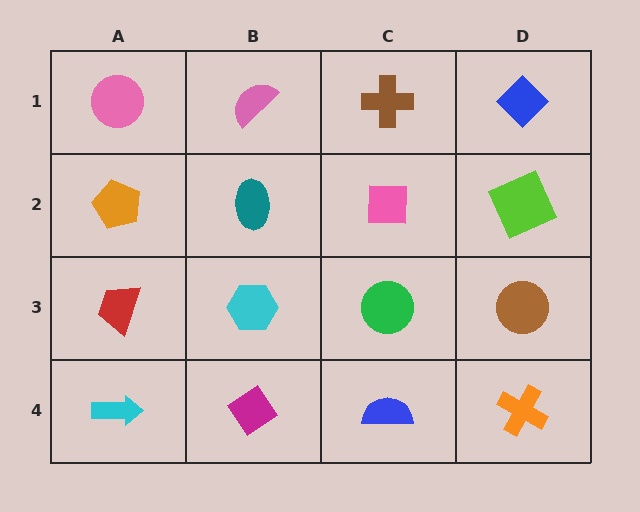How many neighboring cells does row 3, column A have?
3.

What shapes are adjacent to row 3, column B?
A teal ellipse (row 2, column B), a magenta diamond (row 4, column B), a red trapezoid (row 3, column A), a green circle (row 3, column C).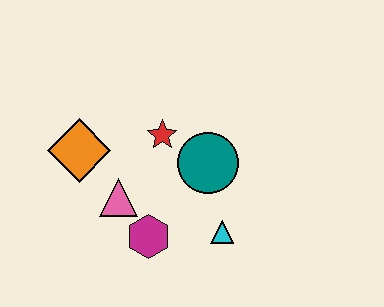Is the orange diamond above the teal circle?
Yes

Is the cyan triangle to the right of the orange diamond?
Yes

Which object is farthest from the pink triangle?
The cyan triangle is farthest from the pink triangle.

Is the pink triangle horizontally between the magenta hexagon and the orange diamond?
Yes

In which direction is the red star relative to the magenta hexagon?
The red star is above the magenta hexagon.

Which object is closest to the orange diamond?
The pink triangle is closest to the orange diamond.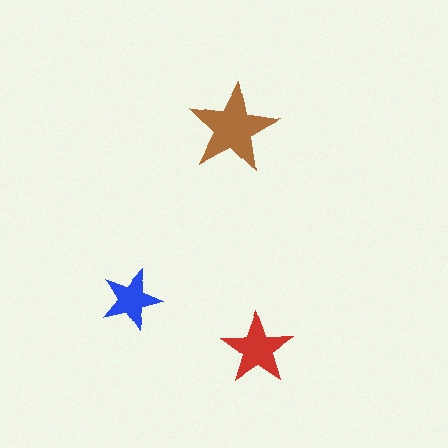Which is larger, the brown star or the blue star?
The brown one.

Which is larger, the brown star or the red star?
The brown one.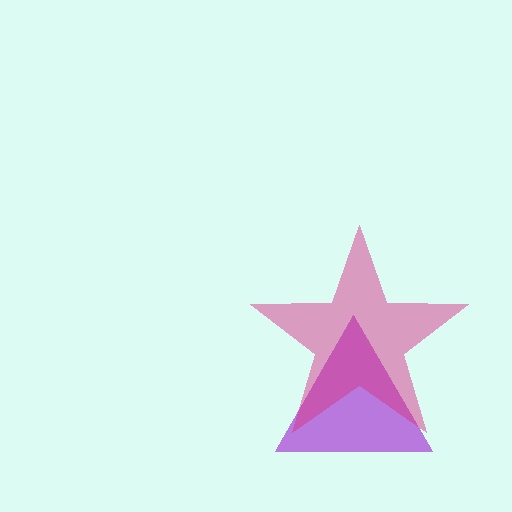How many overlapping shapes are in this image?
There are 2 overlapping shapes in the image.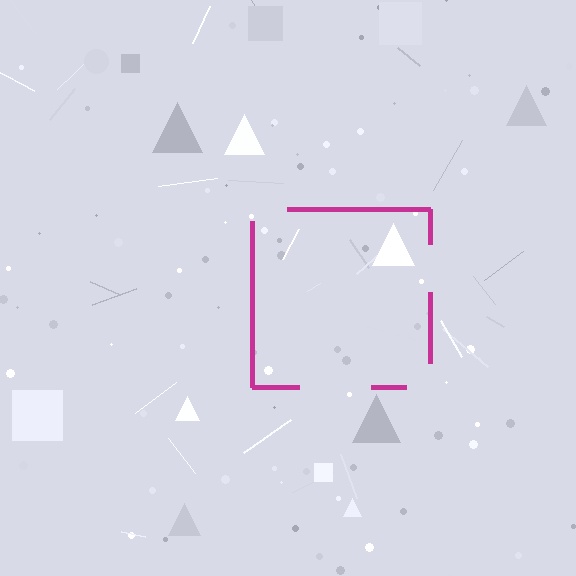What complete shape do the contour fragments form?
The contour fragments form a square.